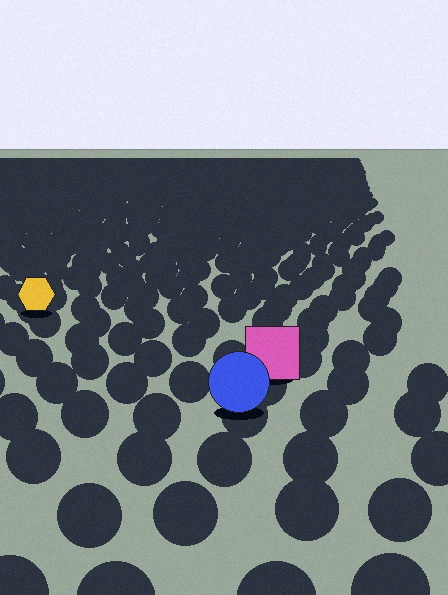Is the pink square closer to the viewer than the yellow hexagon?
Yes. The pink square is closer — you can tell from the texture gradient: the ground texture is coarser near it.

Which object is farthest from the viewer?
The yellow hexagon is farthest from the viewer. It appears smaller and the ground texture around it is denser.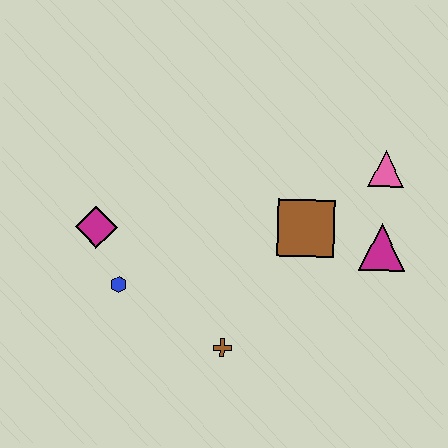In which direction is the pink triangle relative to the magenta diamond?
The pink triangle is to the right of the magenta diamond.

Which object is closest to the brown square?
The magenta triangle is closest to the brown square.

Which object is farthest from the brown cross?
The pink triangle is farthest from the brown cross.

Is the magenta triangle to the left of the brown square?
No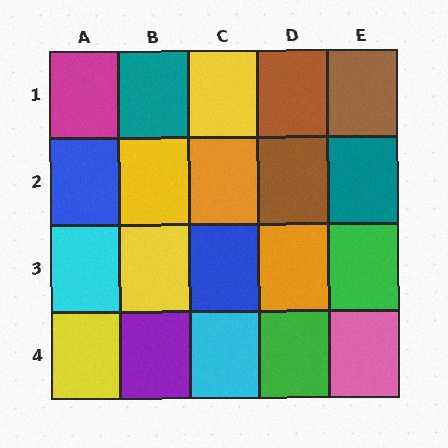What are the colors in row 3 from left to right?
Cyan, yellow, blue, orange, green.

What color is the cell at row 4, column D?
Green.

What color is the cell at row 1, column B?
Teal.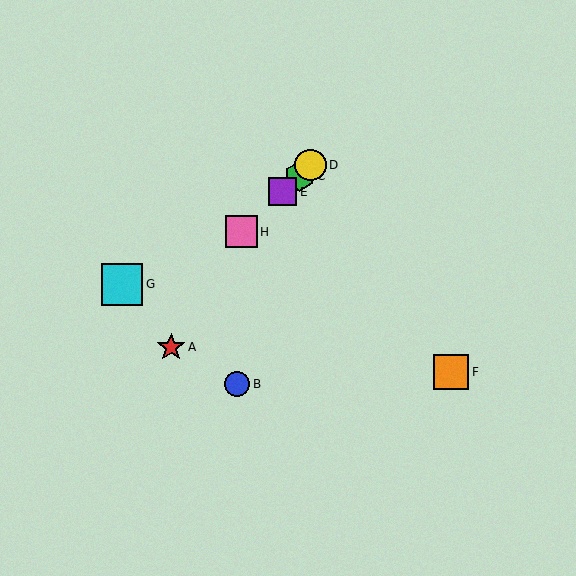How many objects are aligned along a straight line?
4 objects (C, D, E, H) are aligned along a straight line.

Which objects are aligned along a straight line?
Objects C, D, E, H are aligned along a straight line.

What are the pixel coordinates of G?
Object G is at (122, 284).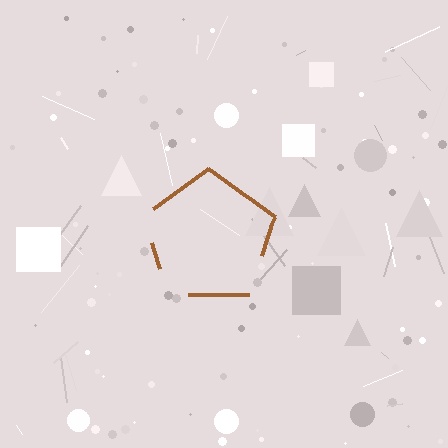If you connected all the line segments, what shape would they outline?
They would outline a pentagon.